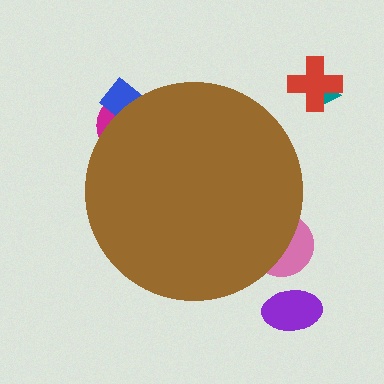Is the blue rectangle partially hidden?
Yes, the blue rectangle is partially hidden behind the brown circle.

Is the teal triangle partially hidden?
No, the teal triangle is fully visible.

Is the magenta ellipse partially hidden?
Yes, the magenta ellipse is partially hidden behind the brown circle.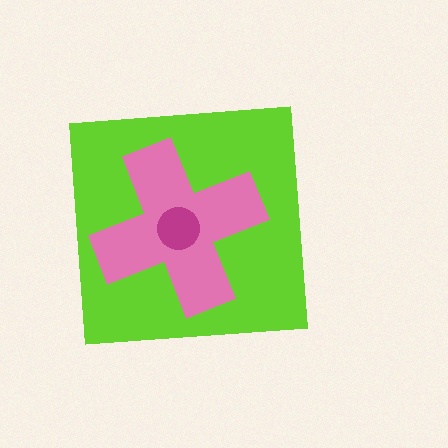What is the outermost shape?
The lime square.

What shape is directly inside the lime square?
The pink cross.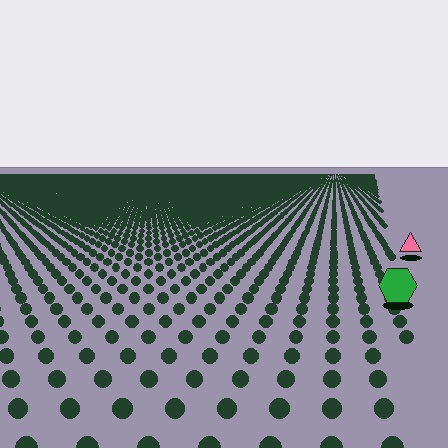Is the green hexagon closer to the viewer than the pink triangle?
Yes. The green hexagon is closer — you can tell from the texture gradient: the ground texture is coarser near it.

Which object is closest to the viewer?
The green hexagon is closest. The texture marks near it are larger and more spread out.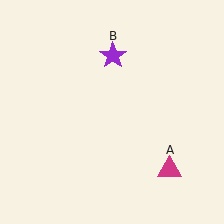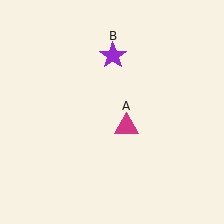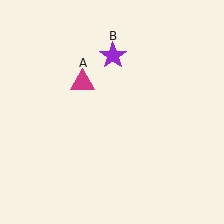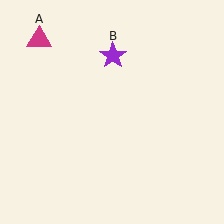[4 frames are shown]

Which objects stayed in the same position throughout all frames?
Purple star (object B) remained stationary.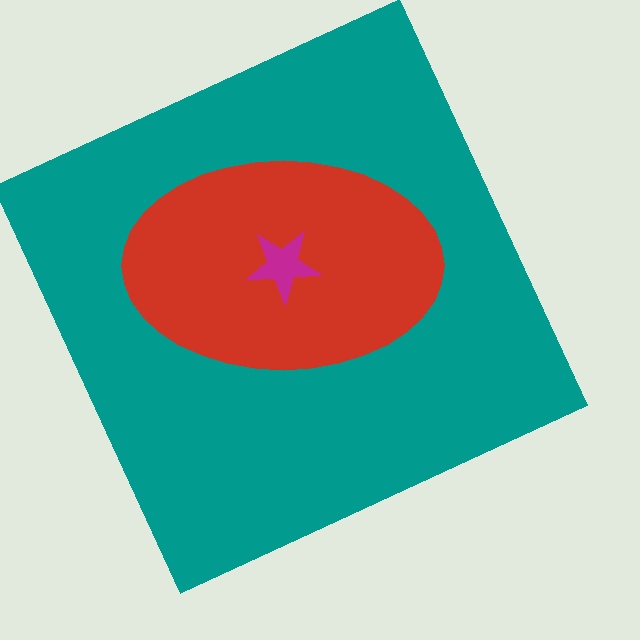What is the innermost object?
The magenta star.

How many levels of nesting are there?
3.